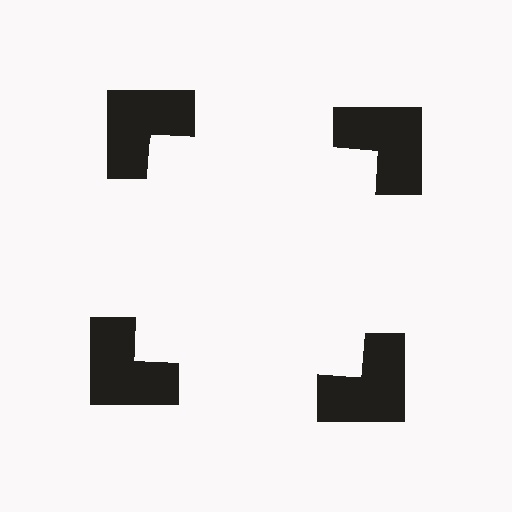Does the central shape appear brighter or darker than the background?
It typically appears slightly brighter than the background, even though no actual brightness change is drawn.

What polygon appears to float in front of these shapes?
An illusory square — its edges are inferred from the aligned wedge cuts in the notched squares, not physically drawn.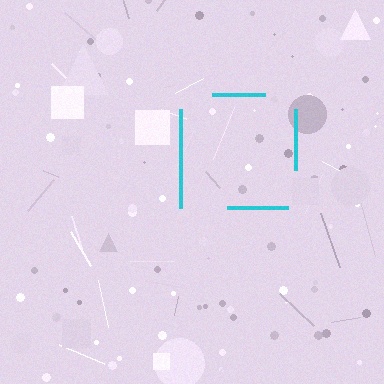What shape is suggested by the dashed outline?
The dashed outline suggests a square.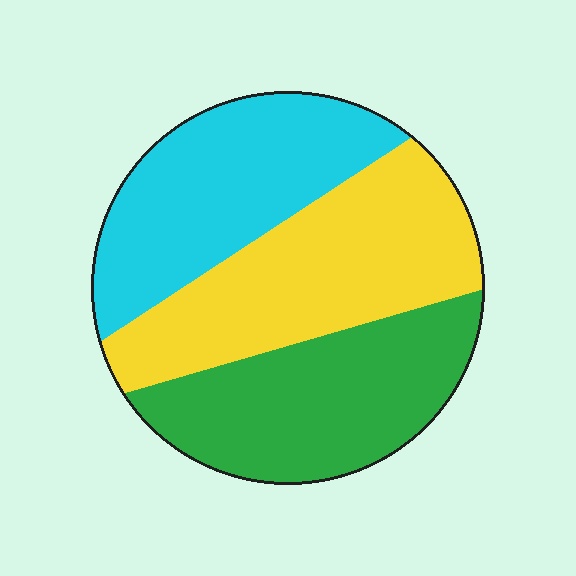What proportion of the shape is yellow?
Yellow covers 36% of the shape.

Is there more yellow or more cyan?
Yellow.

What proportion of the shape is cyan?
Cyan covers around 30% of the shape.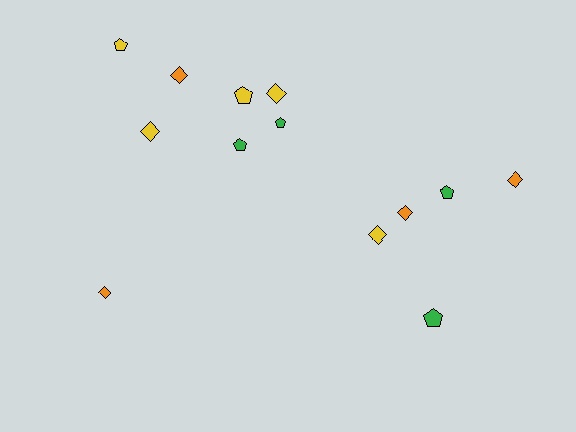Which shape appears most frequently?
Diamond, with 7 objects.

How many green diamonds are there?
There are no green diamonds.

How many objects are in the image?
There are 13 objects.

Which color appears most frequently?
Yellow, with 5 objects.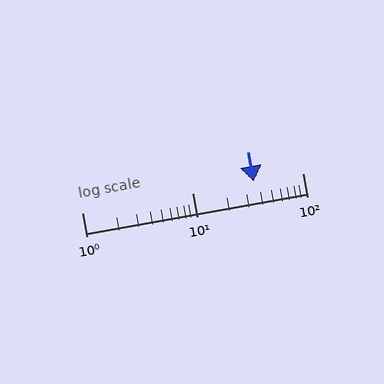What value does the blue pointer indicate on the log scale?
The pointer indicates approximately 36.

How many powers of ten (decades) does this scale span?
The scale spans 2 decades, from 1 to 100.